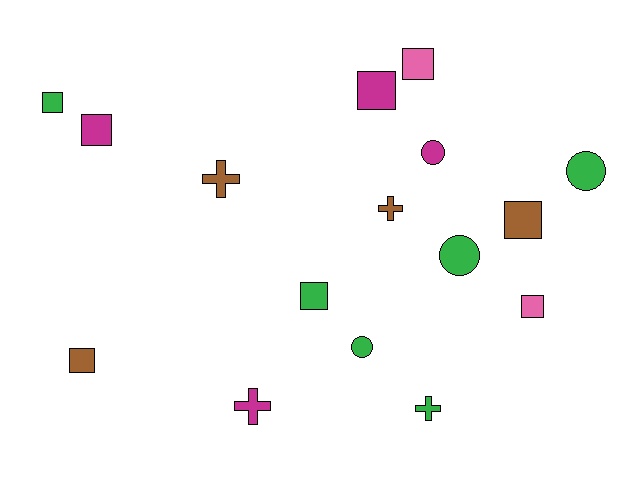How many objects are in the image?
There are 16 objects.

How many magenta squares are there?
There are 2 magenta squares.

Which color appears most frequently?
Green, with 6 objects.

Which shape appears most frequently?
Square, with 8 objects.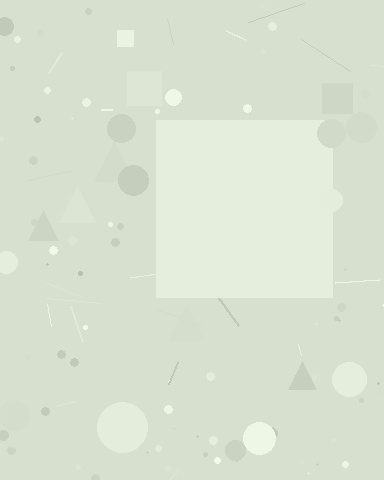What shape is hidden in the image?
A square is hidden in the image.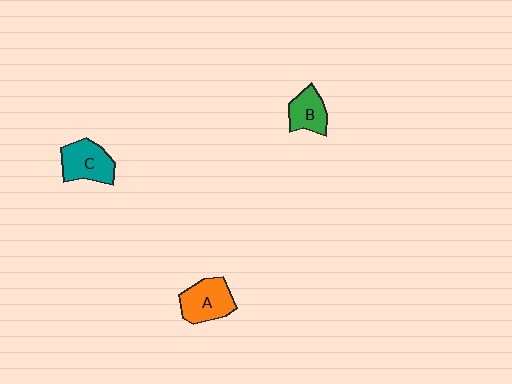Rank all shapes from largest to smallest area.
From largest to smallest: A (orange), C (teal), B (green).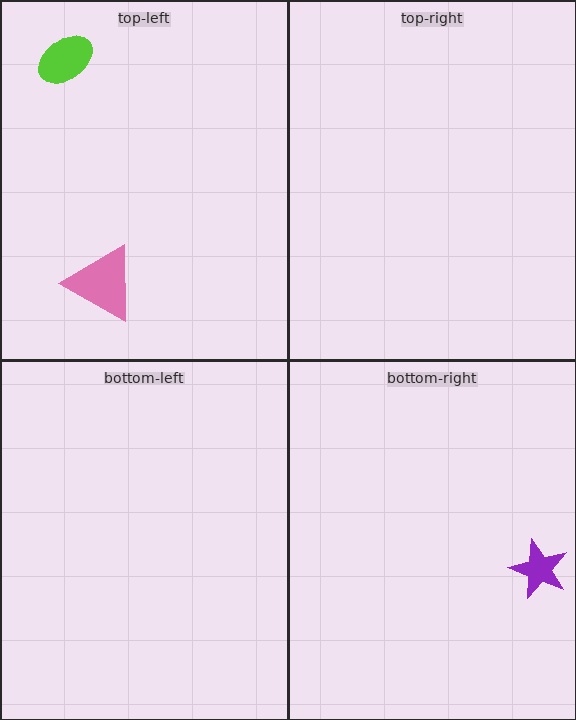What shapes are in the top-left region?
The lime ellipse, the pink triangle.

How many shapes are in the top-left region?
2.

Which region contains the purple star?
The bottom-right region.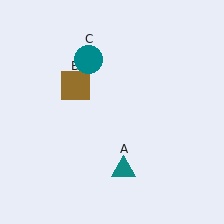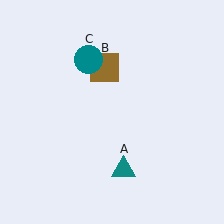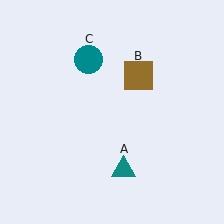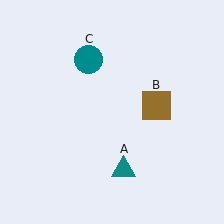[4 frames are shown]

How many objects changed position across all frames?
1 object changed position: brown square (object B).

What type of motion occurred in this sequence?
The brown square (object B) rotated clockwise around the center of the scene.